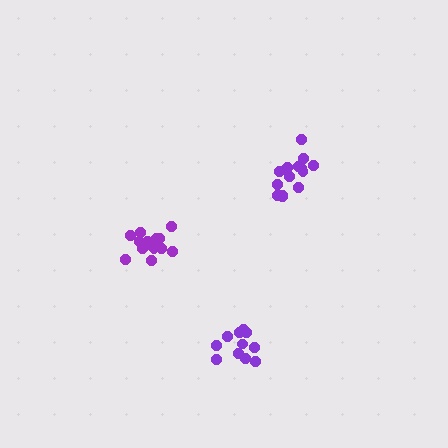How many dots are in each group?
Group 1: 14 dots, Group 2: 11 dots, Group 3: 14 dots (39 total).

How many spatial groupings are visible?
There are 3 spatial groupings.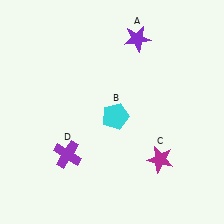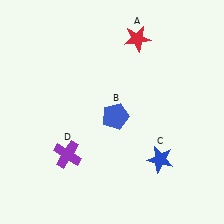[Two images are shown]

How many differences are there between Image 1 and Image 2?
There are 3 differences between the two images.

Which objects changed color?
A changed from purple to red. B changed from cyan to blue. C changed from magenta to blue.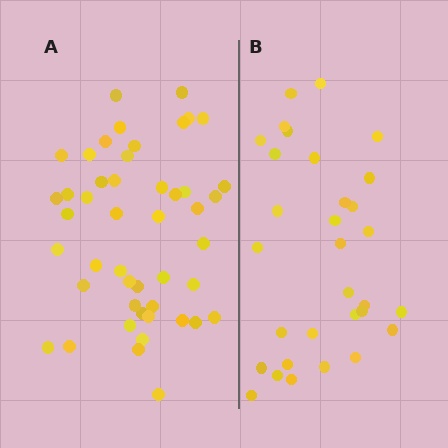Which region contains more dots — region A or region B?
Region A (the left region) has more dots.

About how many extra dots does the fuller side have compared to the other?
Region A has approximately 15 more dots than region B.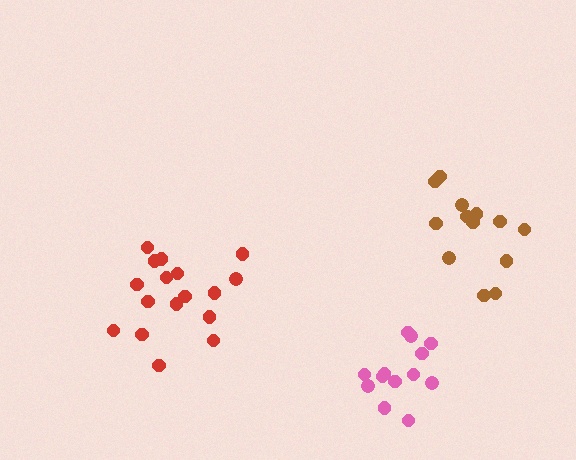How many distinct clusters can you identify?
There are 3 distinct clusters.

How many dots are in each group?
Group 1: 17 dots, Group 2: 13 dots, Group 3: 13 dots (43 total).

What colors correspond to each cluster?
The clusters are colored: red, brown, pink.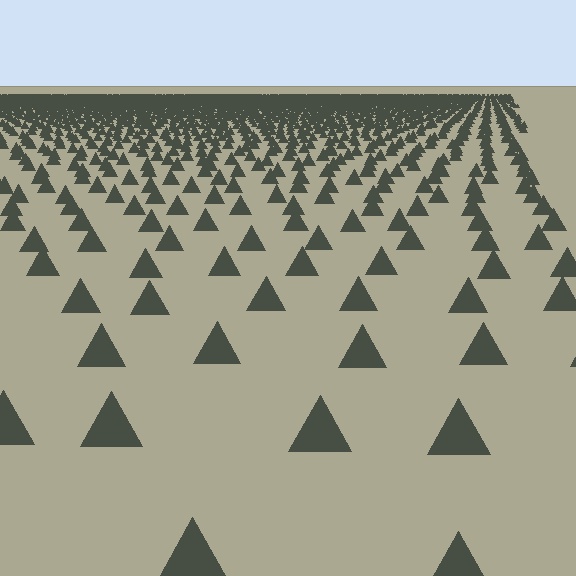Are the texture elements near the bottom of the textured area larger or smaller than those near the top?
Larger. Near the bottom, elements are closer to the viewer and appear at a bigger on-screen size.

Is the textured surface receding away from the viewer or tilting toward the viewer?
The surface is receding away from the viewer. Texture elements get smaller and denser toward the top.